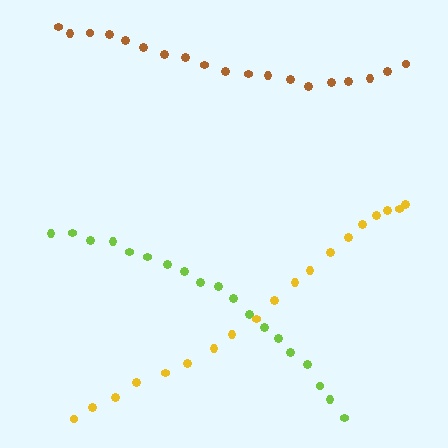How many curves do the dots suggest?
There are 3 distinct paths.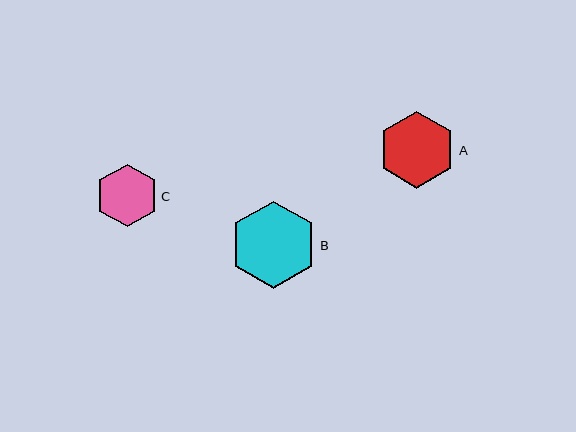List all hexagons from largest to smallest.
From largest to smallest: B, A, C.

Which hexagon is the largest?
Hexagon B is the largest with a size of approximately 87 pixels.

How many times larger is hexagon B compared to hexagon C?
Hexagon B is approximately 1.4 times the size of hexagon C.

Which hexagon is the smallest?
Hexagon C is the smallest with a size of approximately 63 pixels.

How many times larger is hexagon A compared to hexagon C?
Hexagon A is approximately 1.2 times the size of hexagon C.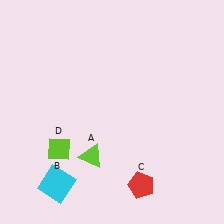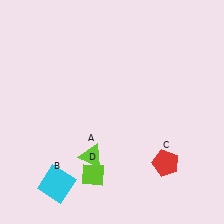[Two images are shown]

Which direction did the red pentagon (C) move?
The red pentagon (C) moved right.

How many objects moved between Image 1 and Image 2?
2 objects moved between the two images.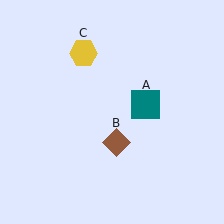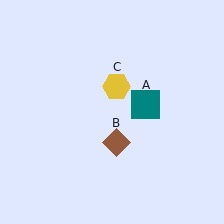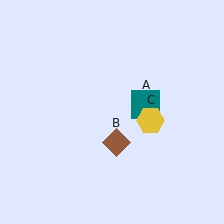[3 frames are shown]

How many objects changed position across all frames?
1 object changed position: yellow hexagon (object C).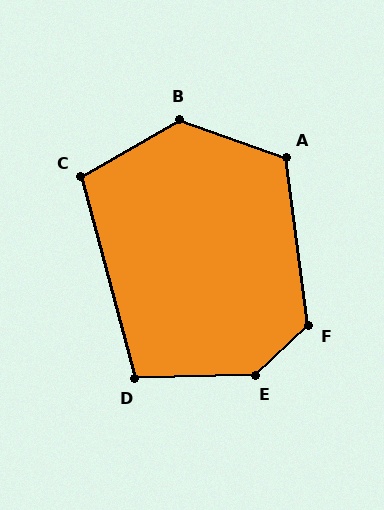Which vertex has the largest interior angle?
E, at approximately 138 degrees.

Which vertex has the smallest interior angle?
D, at approximately 104 degrees.